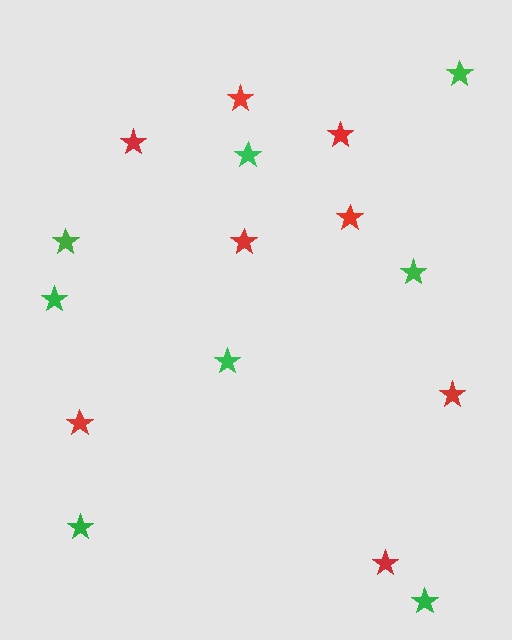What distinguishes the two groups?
There are 2 groups: one group of green stars (8) and one group of red stars (8).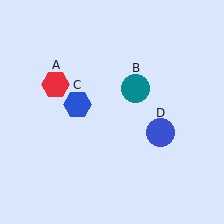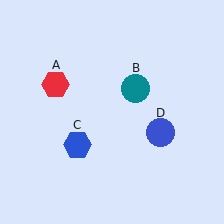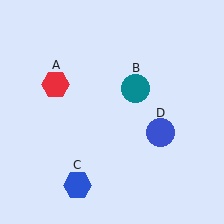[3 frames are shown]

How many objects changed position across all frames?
1 object changed position: blue hexagon (object C).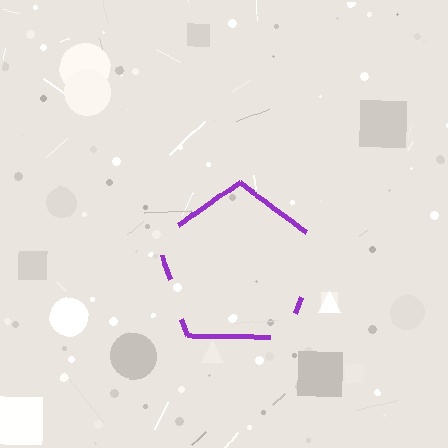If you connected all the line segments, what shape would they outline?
They would outline a pentagon.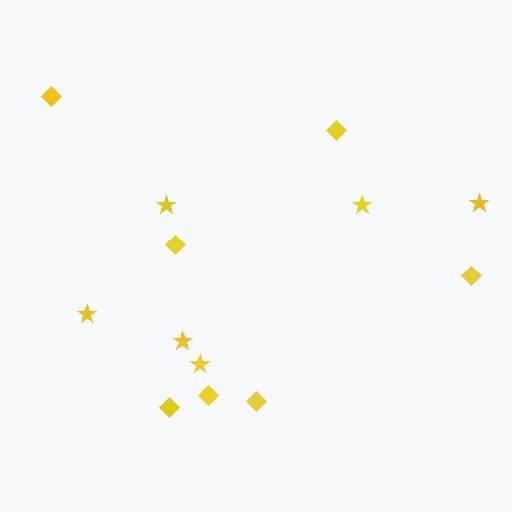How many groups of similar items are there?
There are 2 groups: one group of stars (6) and one group of diamonds (7).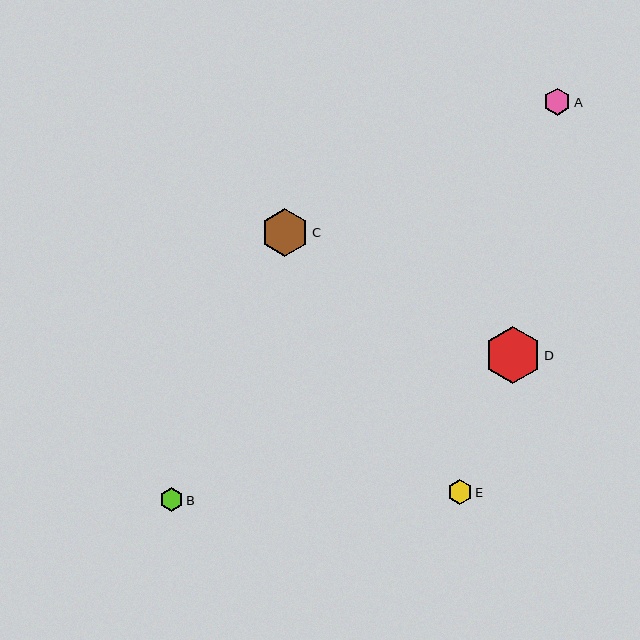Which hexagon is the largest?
Hexagon D is the largest with a size of approximately 57 pixels.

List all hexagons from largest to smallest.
From largest to smallest: D, C, A, E, B.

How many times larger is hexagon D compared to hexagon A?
Hexagon D is approximately 2.1 times the size of hexagon A.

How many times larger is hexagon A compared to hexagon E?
Hexagon A is approximately 1.1 times the size of hexagon E.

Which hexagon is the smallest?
Hexagon B is the smallest with a size of approximately 24 pixels.